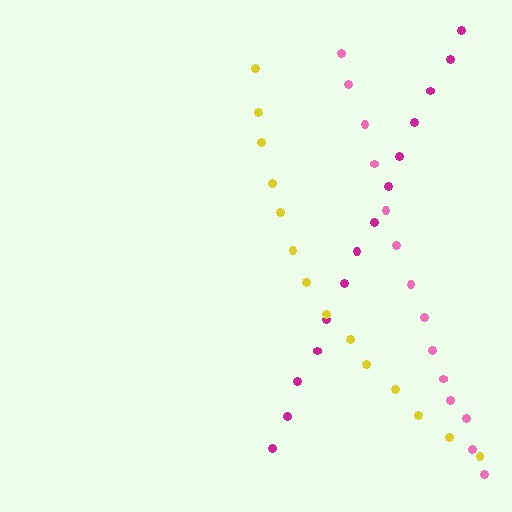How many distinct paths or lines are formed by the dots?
There are 3 distinct paths.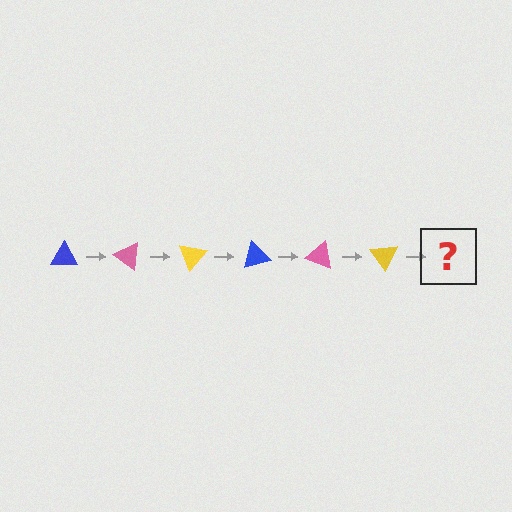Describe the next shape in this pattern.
It should be a blue triangle, rotated 210 degrees from the start.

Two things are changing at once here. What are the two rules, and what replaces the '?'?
The two rules are that it rotates 35 degrees each step and the color cycles through blue, pink, and yellow. The '?' should be a blue triangle, rotated 210 degrees from the start.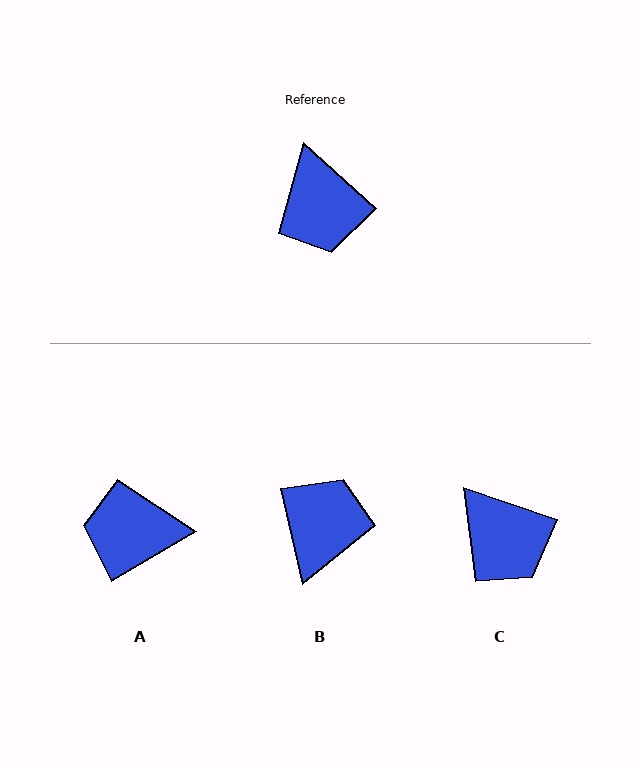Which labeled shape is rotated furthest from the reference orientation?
B, about 144 degrees away.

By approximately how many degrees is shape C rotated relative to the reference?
Approximately 23 degrees counter-clockwise.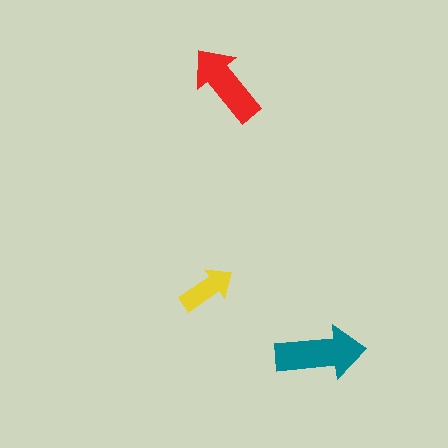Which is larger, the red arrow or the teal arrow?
The teal one.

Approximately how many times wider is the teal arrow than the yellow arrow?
About 1.5 times wider.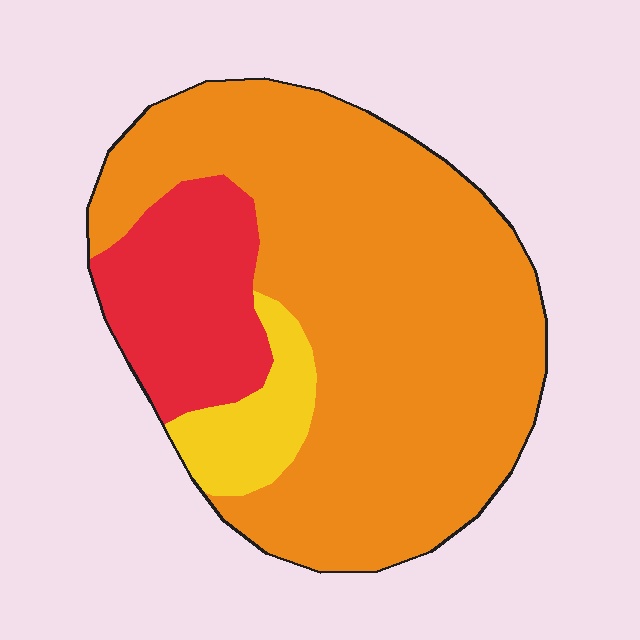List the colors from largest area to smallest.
From largest to smallest: orange, red, yellow.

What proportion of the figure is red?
Red takes up about one fifth (1/5) of the figure.